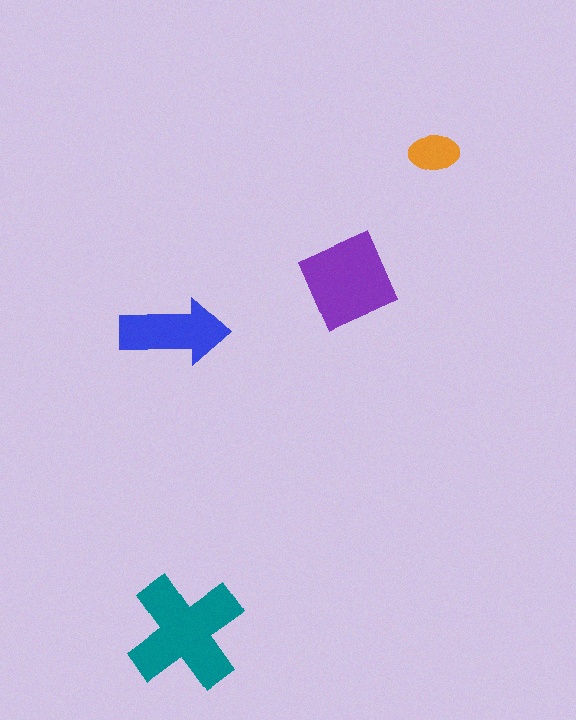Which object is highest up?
The orange ellipse is topmost.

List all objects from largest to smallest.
The teal cross, the purple diamond, the blue arrow, the orange ellipse.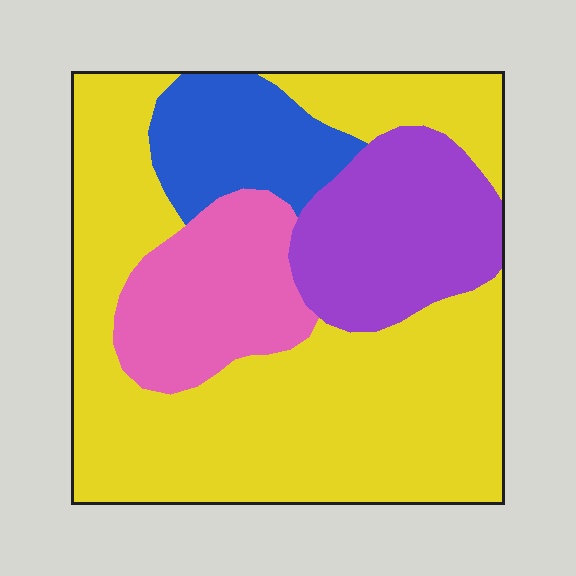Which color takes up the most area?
Yellow, at roughly 55%.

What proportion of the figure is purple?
Purple takes up between a sixth and a third of the figure.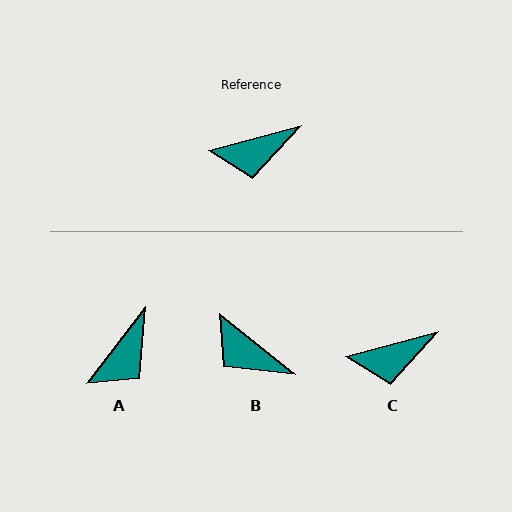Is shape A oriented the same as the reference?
No, it is off by about 38 degrees.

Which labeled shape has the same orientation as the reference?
C.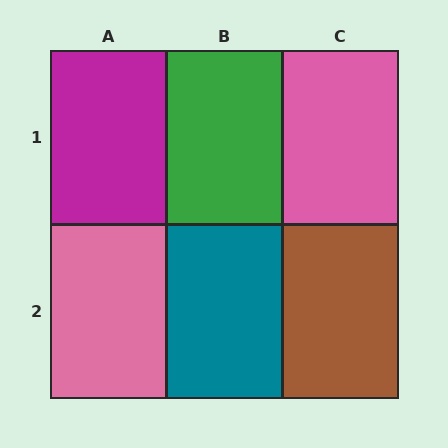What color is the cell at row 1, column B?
Green.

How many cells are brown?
1 cell is brown.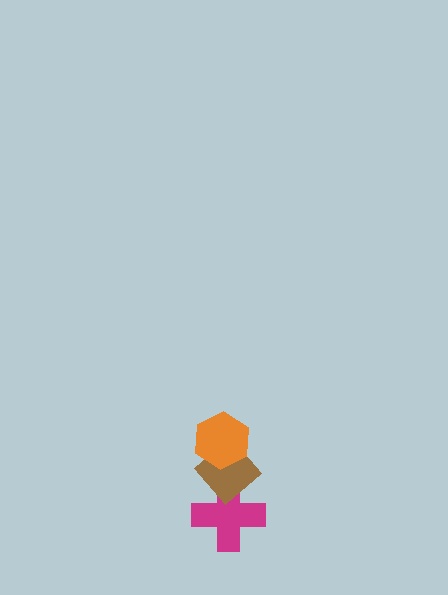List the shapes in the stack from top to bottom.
From top to bottom: the orange hexagon, the brown diamond, the magenta cross.